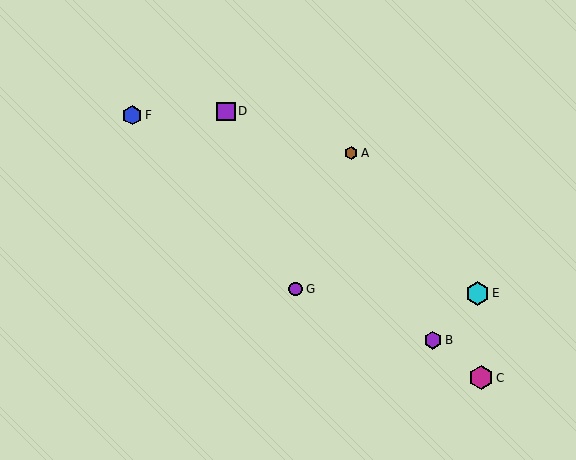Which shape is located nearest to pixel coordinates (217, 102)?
The purple square (labeled D) at (226, 111) is nearest to that location.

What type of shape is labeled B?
Shape B is a purple hexagon.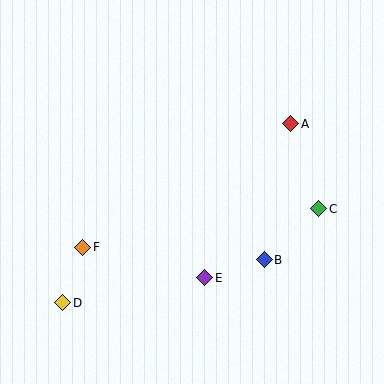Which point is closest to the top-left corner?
Point F is closest to the top-left corner.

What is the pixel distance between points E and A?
The distance between E and A is 176 pixels.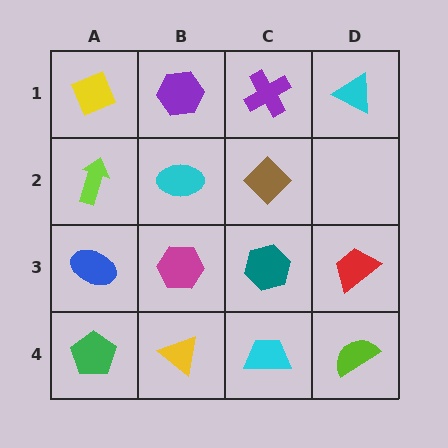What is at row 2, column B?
A cyan ellipse.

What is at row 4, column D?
A lime semicircle.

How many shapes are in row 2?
3 shapes.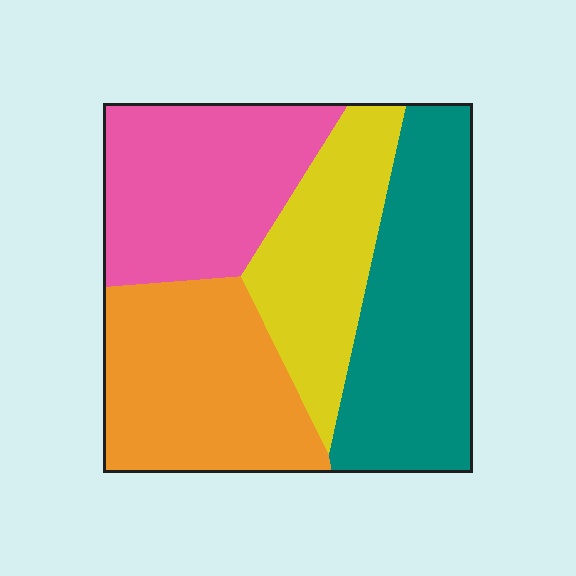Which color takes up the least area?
Yellow, at roughly 20%.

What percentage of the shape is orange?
Orange takes up about one quarter (1/4) of the shape.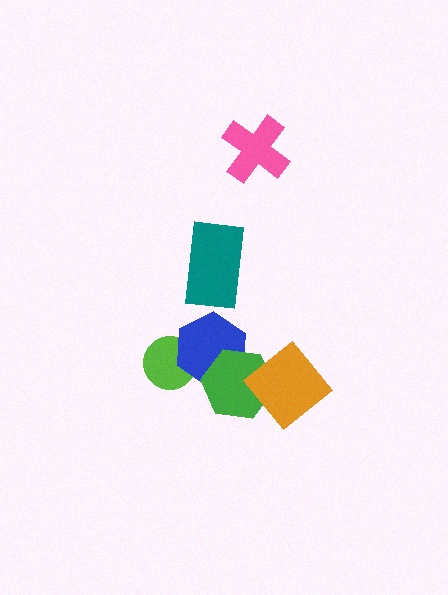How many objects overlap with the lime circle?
1 object overlaps with the lime circle.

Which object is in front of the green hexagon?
The orange diamond is in front of the green hexagon.